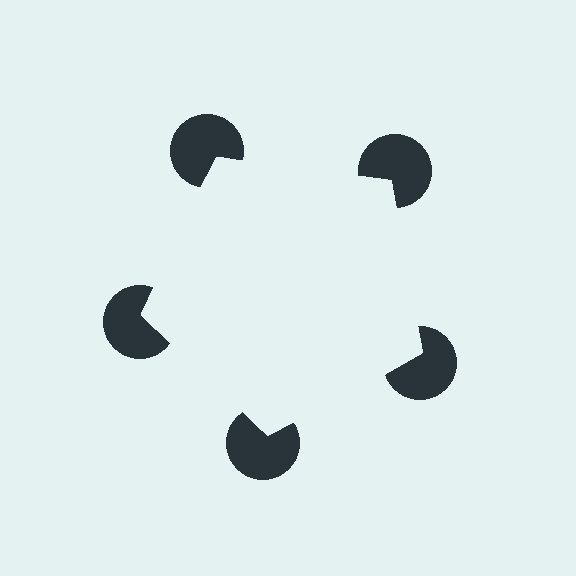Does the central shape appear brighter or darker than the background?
It typically appears slightly brighter than the background, even though no actual brightness change is drawn.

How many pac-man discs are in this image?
There are 5 — one at each vertex of the illusory pentagon.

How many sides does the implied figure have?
5 sides.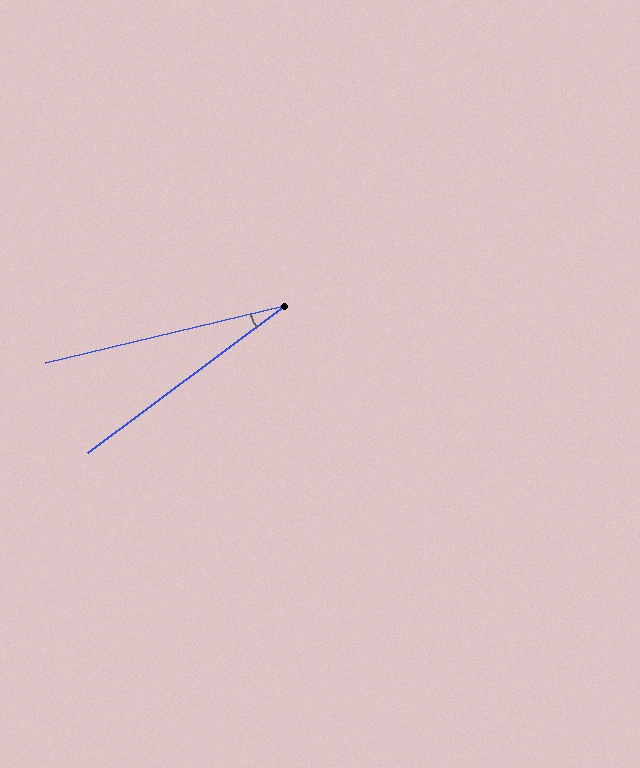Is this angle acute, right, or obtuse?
It is acute.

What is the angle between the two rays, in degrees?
Approximately 24 degrees.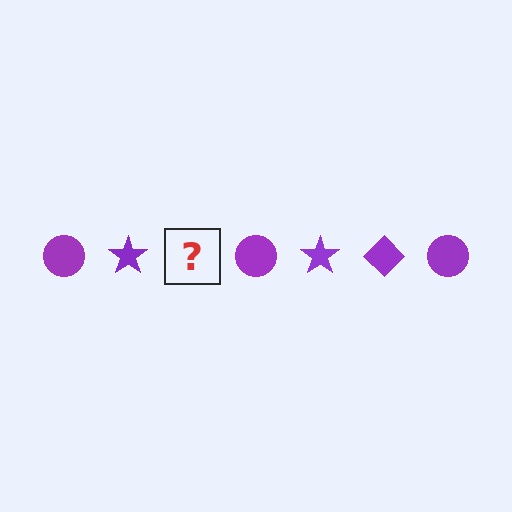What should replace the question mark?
The question mark should be replaced with a purple diamond.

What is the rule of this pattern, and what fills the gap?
The rule is that the pattern cycles through circle, star, diamond shapes in purple. The gap should be filled with a purple diamond.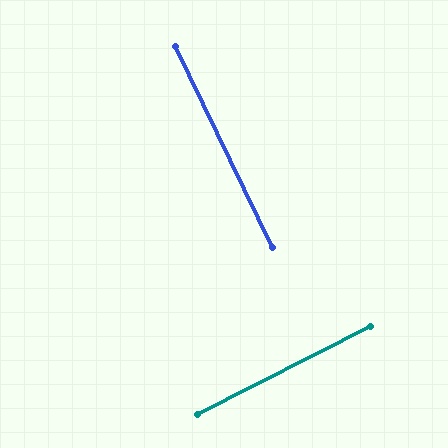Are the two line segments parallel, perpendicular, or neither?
Perpendicular — they meet at approximately 89°.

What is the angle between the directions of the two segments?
Approximately 89 degrees.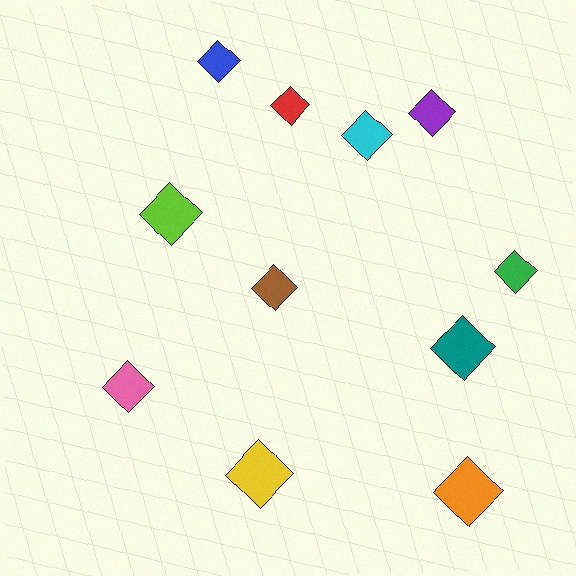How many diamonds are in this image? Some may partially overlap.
There are 11 diamonds.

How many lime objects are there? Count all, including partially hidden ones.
There is 1 lime object.